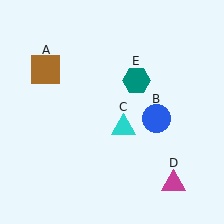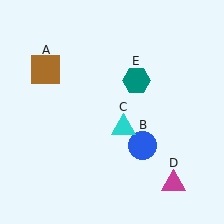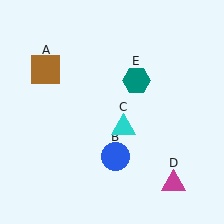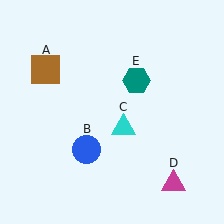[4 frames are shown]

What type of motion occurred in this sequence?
The blue circle (object B) rotated clockwise around the center of the scene.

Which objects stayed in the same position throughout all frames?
Brown square (object A) and cyan triangle (object C) and magenta triangle (object D) and teal hexagon (object E) remained stationary.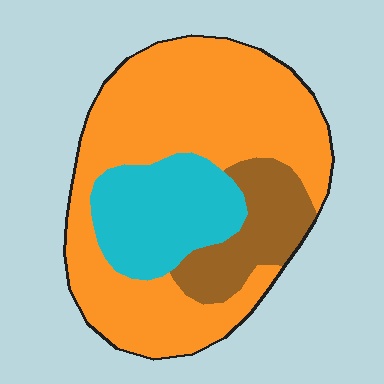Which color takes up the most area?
Orange, at roughly 65%.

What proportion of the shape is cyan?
Cyan takes up about one fifth (1/5) of the shape.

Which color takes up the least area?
Brown, at roughly 15%.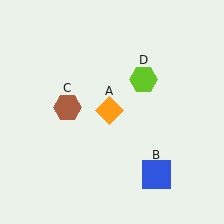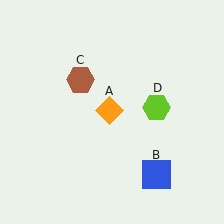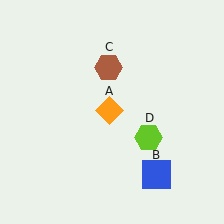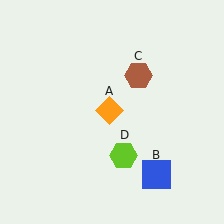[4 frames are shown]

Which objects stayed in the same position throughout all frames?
Orange diamond (object A) and blue square (object B) remained stationary.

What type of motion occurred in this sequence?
The brown hexagon (object C), lime hexagon (object D) rotated clockwise around the center of the scene.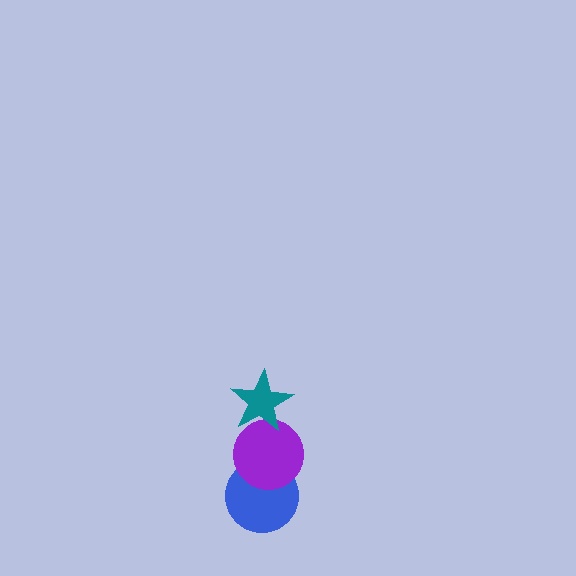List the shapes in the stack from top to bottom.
From top to bottom: the teal star, the purple circle, the blue circle.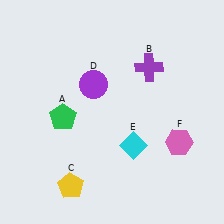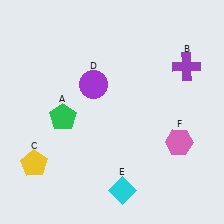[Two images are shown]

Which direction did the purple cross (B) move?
The purple cross (B) moved right.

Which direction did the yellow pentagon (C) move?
The yellow pentagon (C) moved left.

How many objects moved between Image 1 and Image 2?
3 objects moved between the two images.